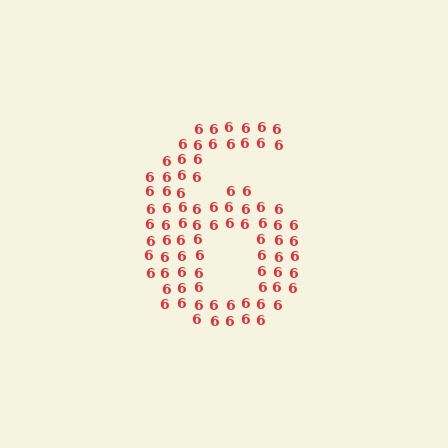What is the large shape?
The large shape is the digit 6.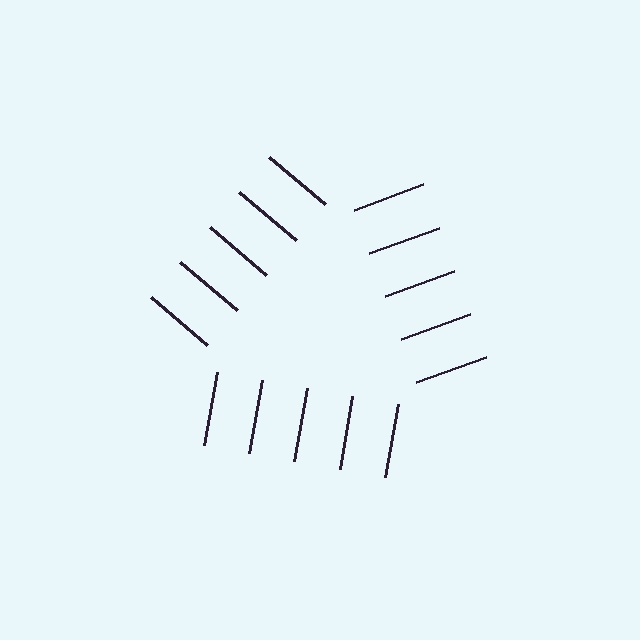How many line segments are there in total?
15 — 5 along each of the 3 edges.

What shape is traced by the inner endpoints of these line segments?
An illusory triangle — the line segments terminate on its edges but no continuous stroke is drawn.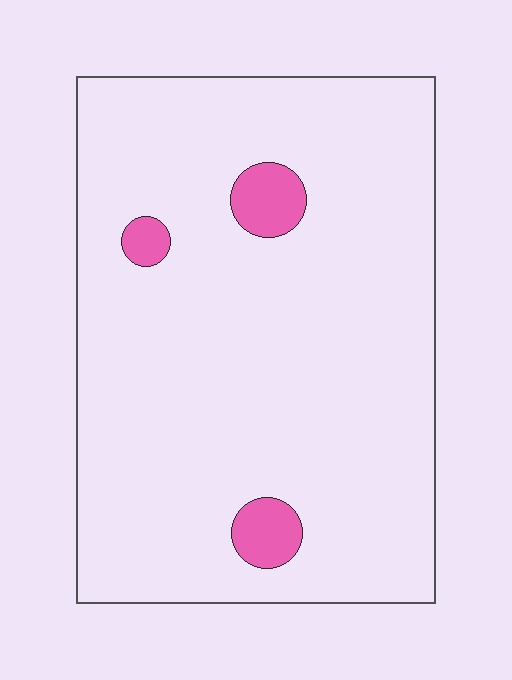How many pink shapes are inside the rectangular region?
3.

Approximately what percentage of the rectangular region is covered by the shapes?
Approximately 5%.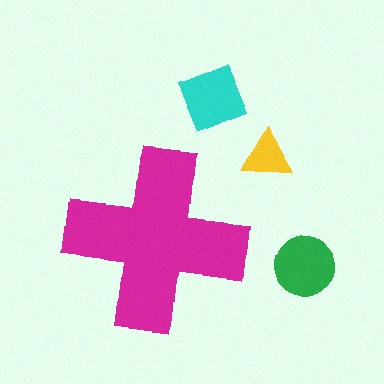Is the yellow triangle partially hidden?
No, the yellow triangle is fully visible.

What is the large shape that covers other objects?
A magenta cross.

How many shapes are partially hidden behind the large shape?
0 shapes are partially hidden.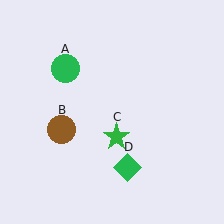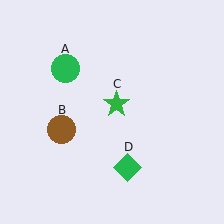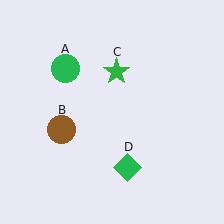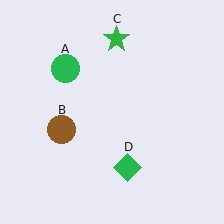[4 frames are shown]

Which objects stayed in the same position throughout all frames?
Green circle (object A) and brown circle (object B) and green diamond (object D) remained stationary.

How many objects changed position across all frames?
1 object changed position: green star (object C).